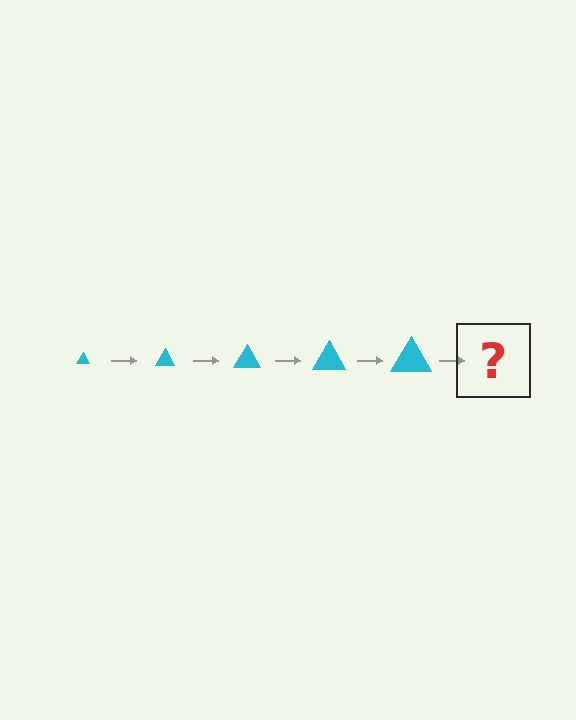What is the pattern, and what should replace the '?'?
The pattern is that the triangle gets progressively larger each step. The '?' should be a cyan triangle, larger than the previous one.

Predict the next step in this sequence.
The next step is a cyan triangle, larger than the previous one.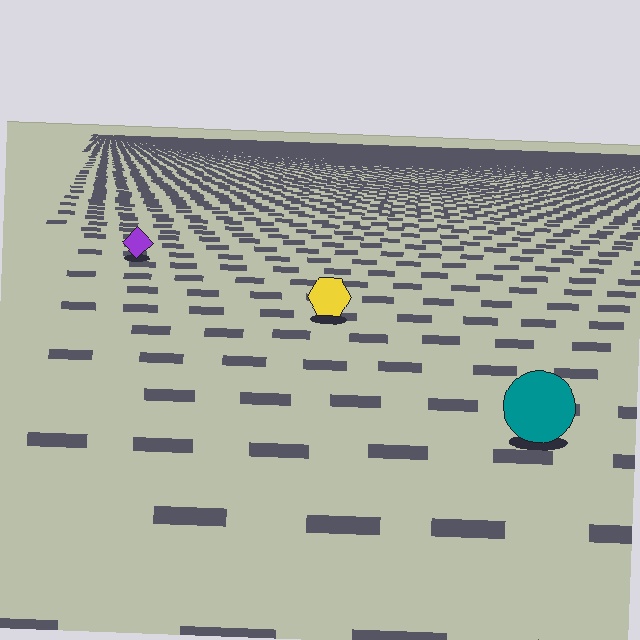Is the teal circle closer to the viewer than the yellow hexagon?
Yes. The teal circle is closer — you can tell from the texture gradient: the ground texture is coarser near it.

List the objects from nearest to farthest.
From nearest to farthest: the teal circle, the yellow hexagon, the purple diamond.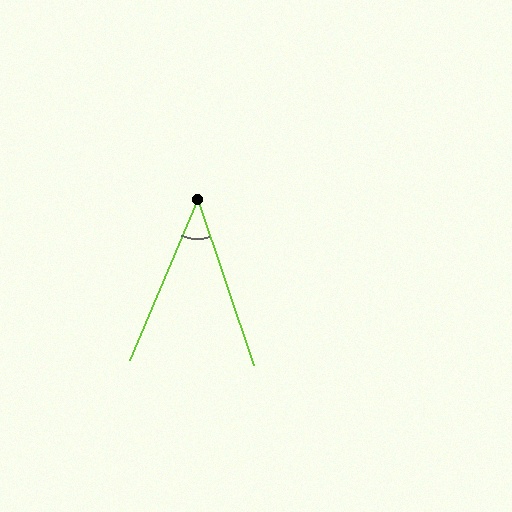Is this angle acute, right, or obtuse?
It is acute.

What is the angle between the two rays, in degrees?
Approximately 42 degrees.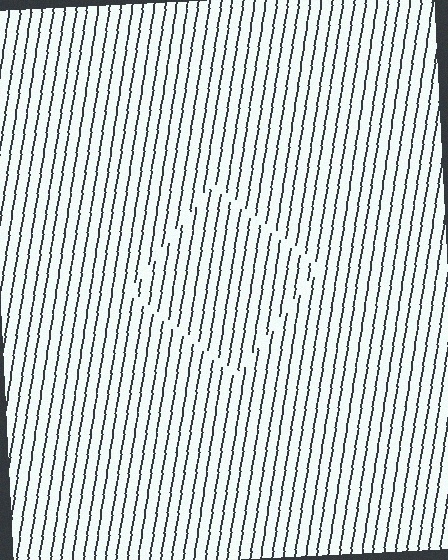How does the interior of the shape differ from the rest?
The interior of the shape contains the same grating, shifted by half a period — the contour is defined by the phase discontinuity where line-ends from the inner and outer gratings abut.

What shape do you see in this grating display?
An illusory square. The interior of the shape contains the same grating, shifted by half a period — the contour is defined by the phase discontinuity where line-ends from the inner and outer gratings abut.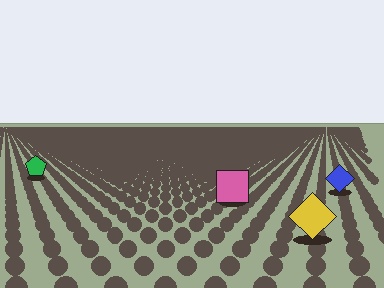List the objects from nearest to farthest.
From nearest to farthest: the yellow diamond, the pink square, the blue diamond, the green pentagon.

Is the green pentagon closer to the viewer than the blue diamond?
No. The blue diamond is closer — you can tell from the texture gradient: the ground texture is coarser near it.